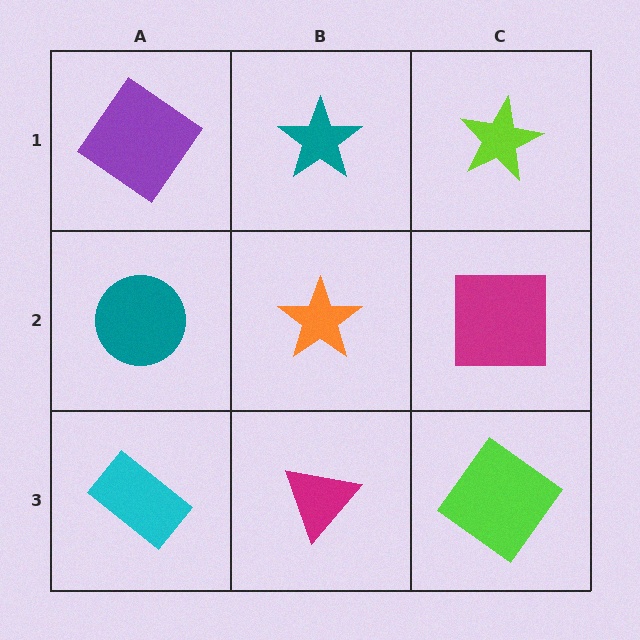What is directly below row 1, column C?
A magenta square.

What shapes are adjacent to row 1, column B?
An orange star (row 2, column B), a purple diamond (row 1, column A), a lime star (row 1, column C).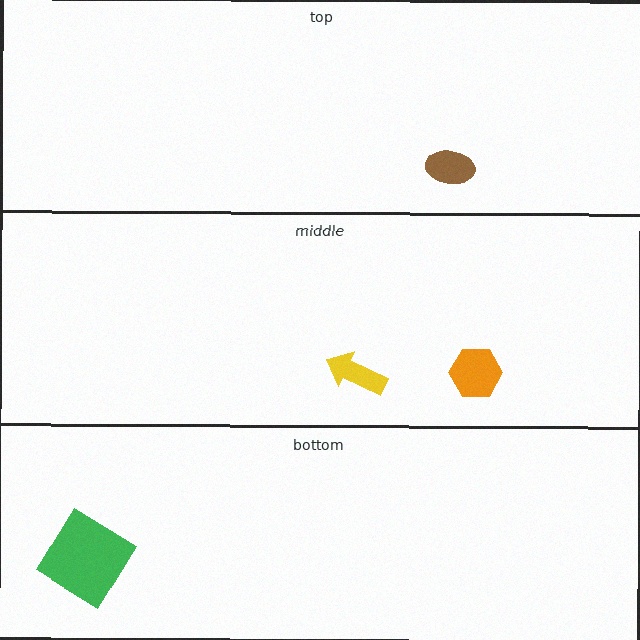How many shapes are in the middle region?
2.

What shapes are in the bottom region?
The green diamond.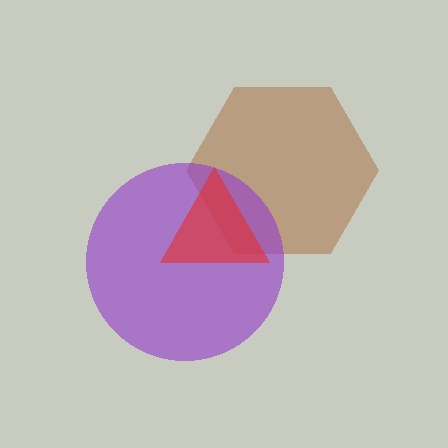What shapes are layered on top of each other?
The layered shapes are: a brown hexagon, a purple circle, a red triangle.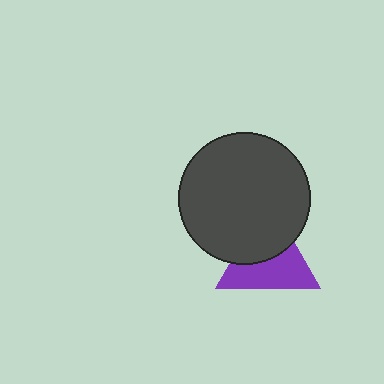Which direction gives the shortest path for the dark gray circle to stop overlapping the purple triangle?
Moving up gives the shortest separation.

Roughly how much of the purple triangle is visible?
About half of it is visible (roughly 56%).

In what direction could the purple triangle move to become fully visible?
The purple triangle could move down. That would shift it out from behind the dark gray circle entirely.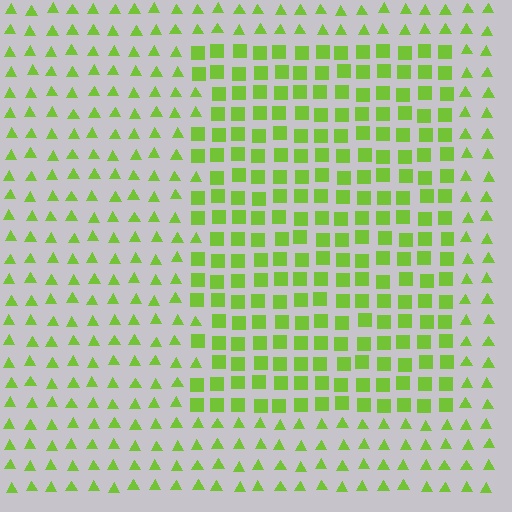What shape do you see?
I see a rectangle.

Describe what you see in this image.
The image is filled with small lime elements arranged in a uniform grid. A rectangle-shaped region contains squares, while the surrounding area contains triangles. The boundary is defined purely by the change in element shape.